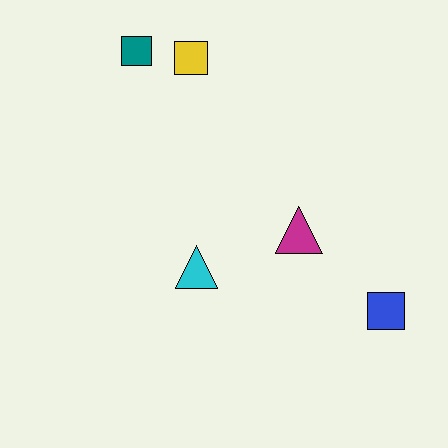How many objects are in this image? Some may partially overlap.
There are 5 objects.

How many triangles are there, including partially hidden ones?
There are 2 triangles.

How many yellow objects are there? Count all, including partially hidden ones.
There is 1 yellow object.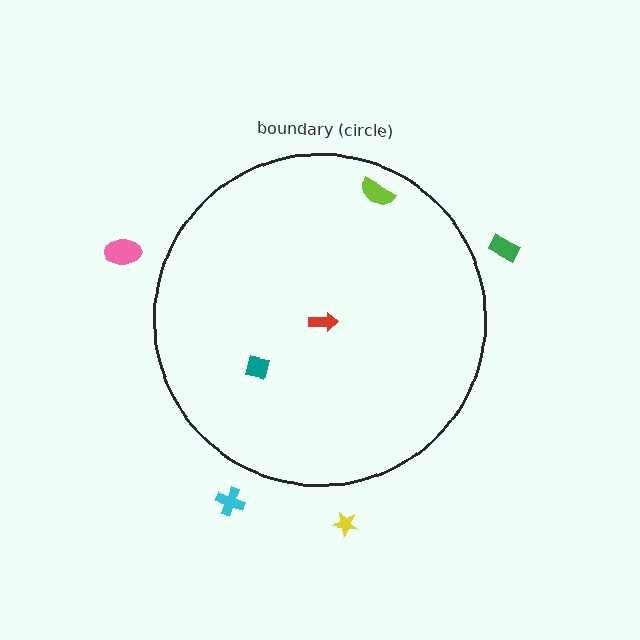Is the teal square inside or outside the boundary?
Inside.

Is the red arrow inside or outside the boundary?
Inside.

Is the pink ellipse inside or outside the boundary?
Outside.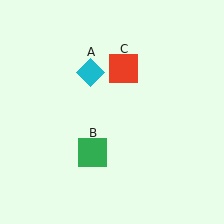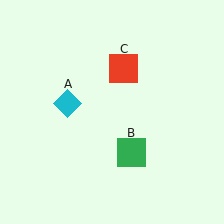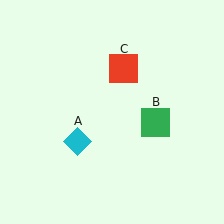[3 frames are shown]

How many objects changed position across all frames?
2 objects changed position: cyan diamond (object A), green square (object B).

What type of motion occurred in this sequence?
The cyan diamond (object A), green square (object B) rotated counterclockwise around the center of the scene.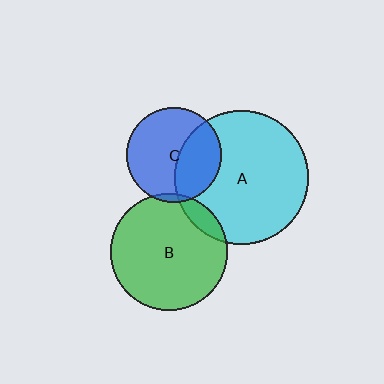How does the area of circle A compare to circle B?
Approximately 1.3 times.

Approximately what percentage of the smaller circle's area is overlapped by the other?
Approximately 35%.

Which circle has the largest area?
Circle A (cyan).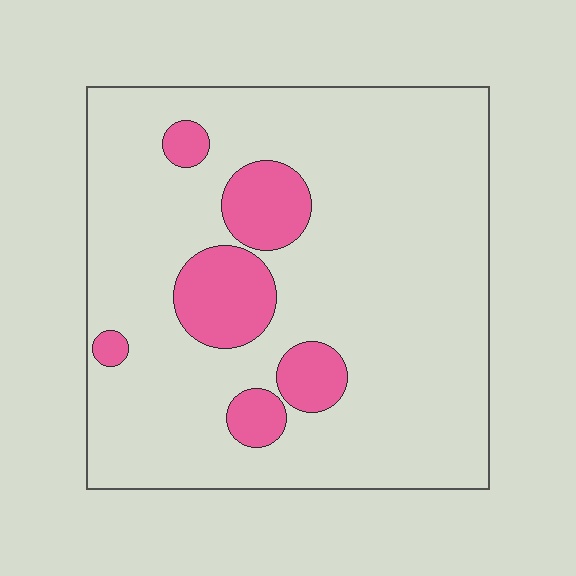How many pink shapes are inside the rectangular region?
6.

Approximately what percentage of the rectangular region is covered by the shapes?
Approximately 15%.